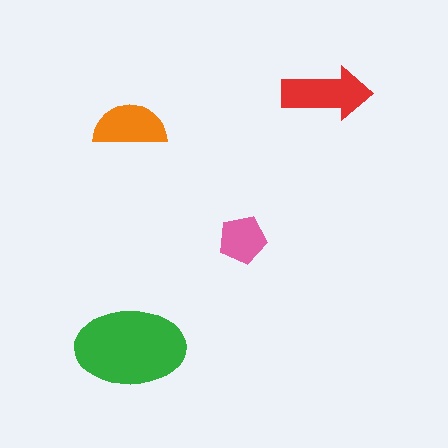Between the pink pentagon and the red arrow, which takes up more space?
The red arrow.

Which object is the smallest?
The pink pentagon.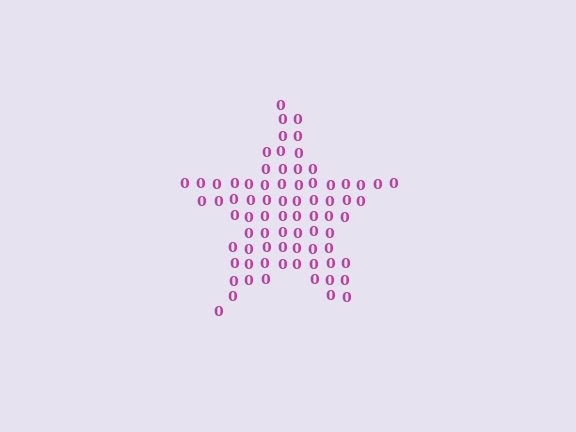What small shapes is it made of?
It is made of small digit 0's.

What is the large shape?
The large shape is a star.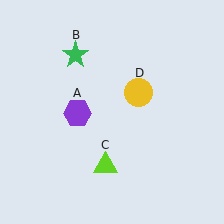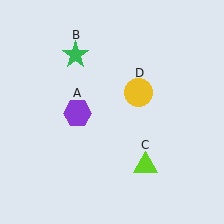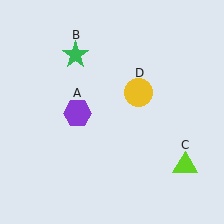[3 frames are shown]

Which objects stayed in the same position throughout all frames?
Purple hexagon (object A) and green star (object B) and yellow circle (object D) remained stationary.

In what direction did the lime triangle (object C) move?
The lime triangle (object C) moved right.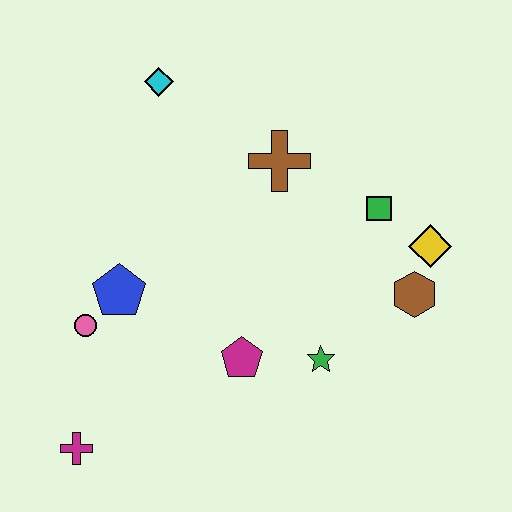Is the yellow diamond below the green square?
Yes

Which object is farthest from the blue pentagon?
The yellow diamond is farthest from the blue pentagon.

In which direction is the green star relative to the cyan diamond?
The green star is below the cyan diamond.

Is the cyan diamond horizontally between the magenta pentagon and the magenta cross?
Yes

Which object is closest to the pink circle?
The blue pentagon is closest to the pink circle.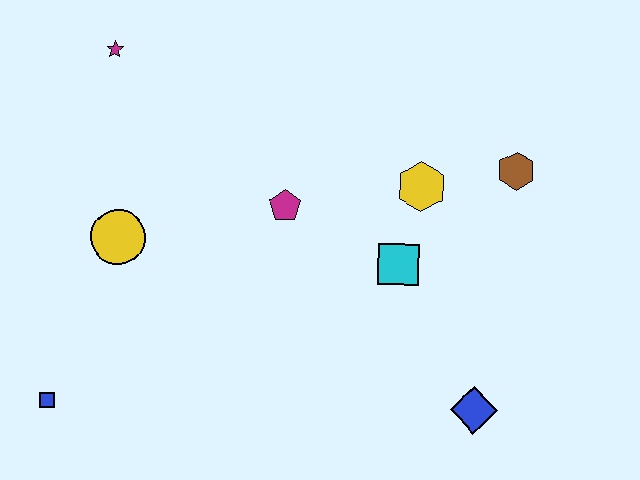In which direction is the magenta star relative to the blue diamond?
The magenta star is to the left of the blue diamond.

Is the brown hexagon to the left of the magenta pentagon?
No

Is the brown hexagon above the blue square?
Yes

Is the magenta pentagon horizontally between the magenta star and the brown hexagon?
Yes